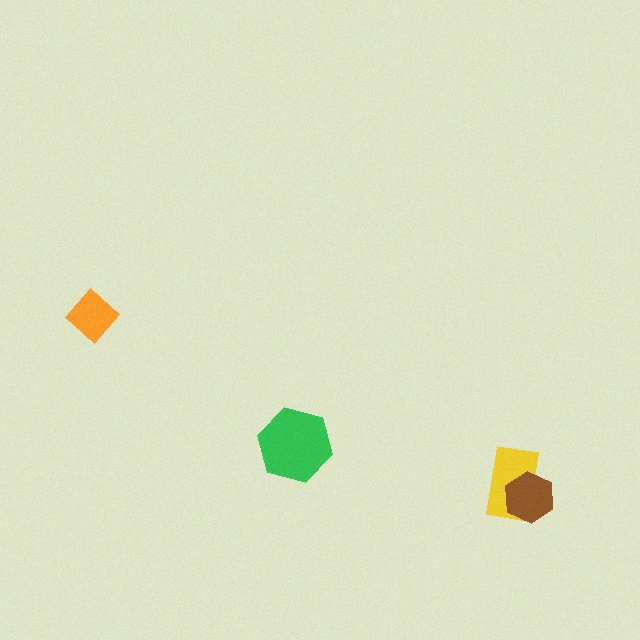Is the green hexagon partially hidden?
No, no other shape covers it.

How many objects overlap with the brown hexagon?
1 object overlaps with the brown hexagon.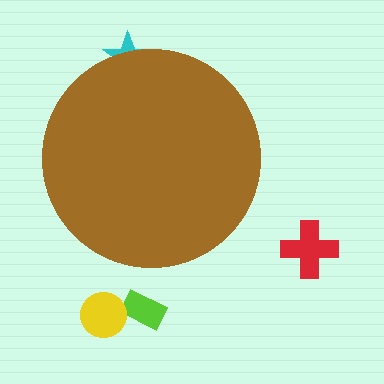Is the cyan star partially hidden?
Yes, the cyan star is partially hidden behind the brown circle.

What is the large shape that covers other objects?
A brown circle.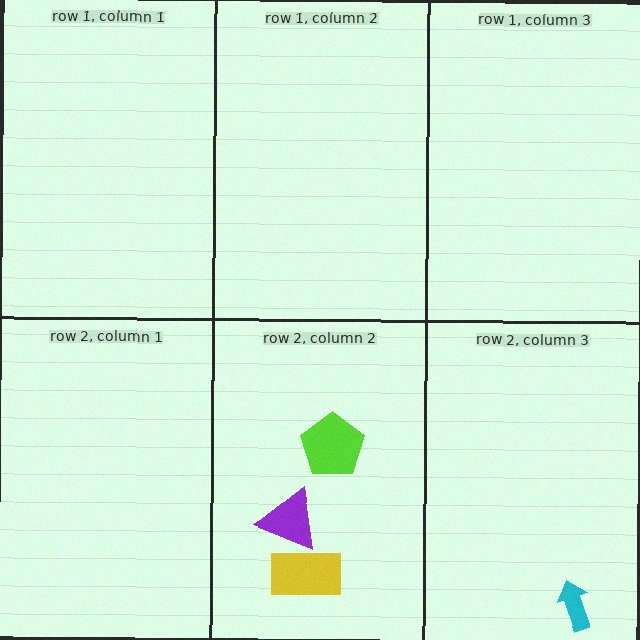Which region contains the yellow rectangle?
The row 2, column 2 region.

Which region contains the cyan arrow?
The row 2, column 3 region.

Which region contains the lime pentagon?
The row 2, column 2 region.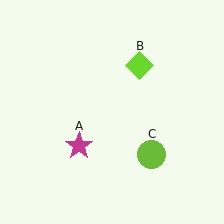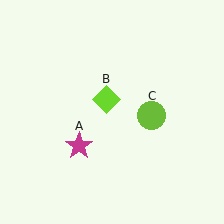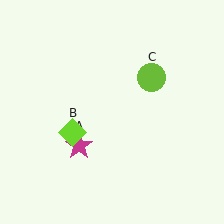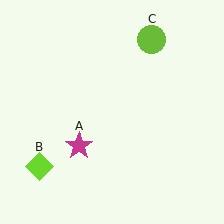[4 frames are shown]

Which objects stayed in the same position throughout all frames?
Magenta star (object A) remained stationary.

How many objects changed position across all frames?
2 objects changed position: lime diamond (object B), lime circle (object C).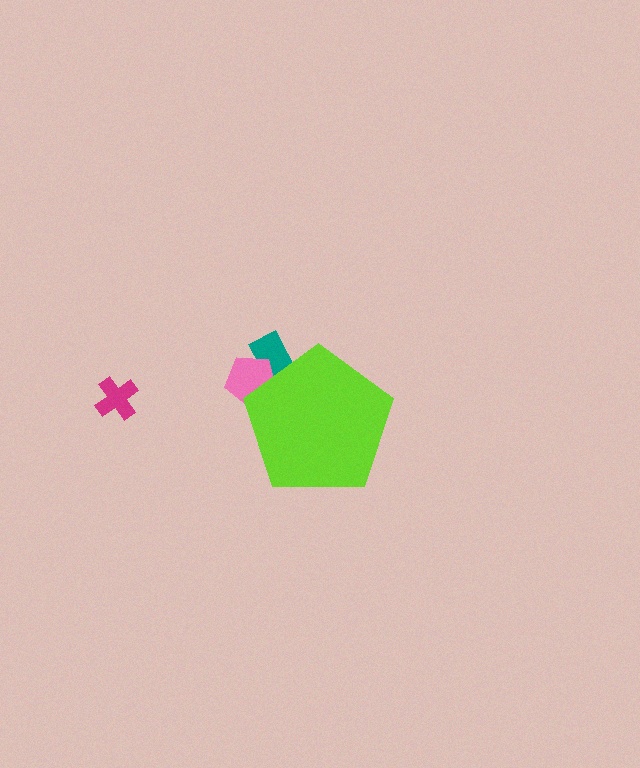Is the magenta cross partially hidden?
No, the magenta cross is fully visible.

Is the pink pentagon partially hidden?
Yes, the pink pentagon is partially hidden behind the lime pentagon.